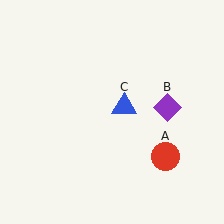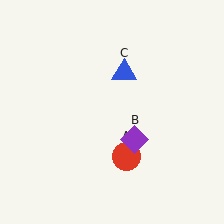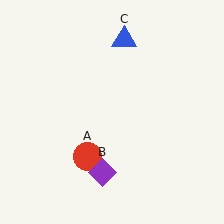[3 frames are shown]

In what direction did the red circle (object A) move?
The red circle (object A) moved left.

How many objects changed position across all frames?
3 objects changed position: red circle (object A), purple diamond (object B), blue triangle (object C).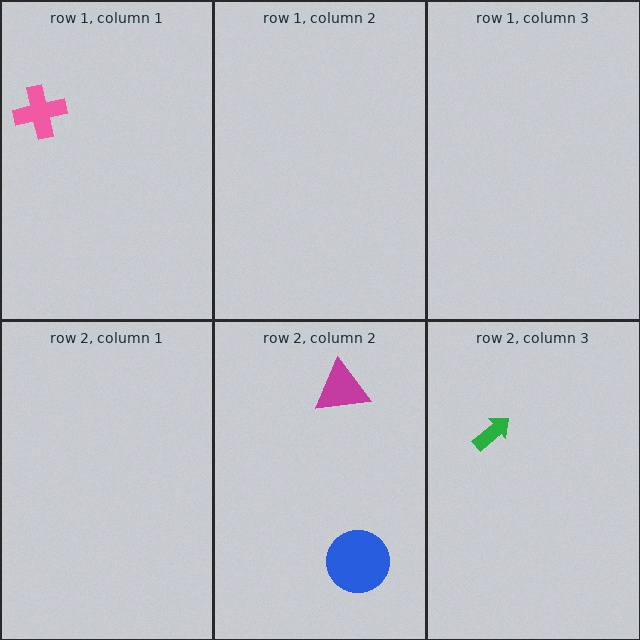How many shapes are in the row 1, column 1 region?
1.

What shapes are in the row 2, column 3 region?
The green arrow.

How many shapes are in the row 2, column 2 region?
2.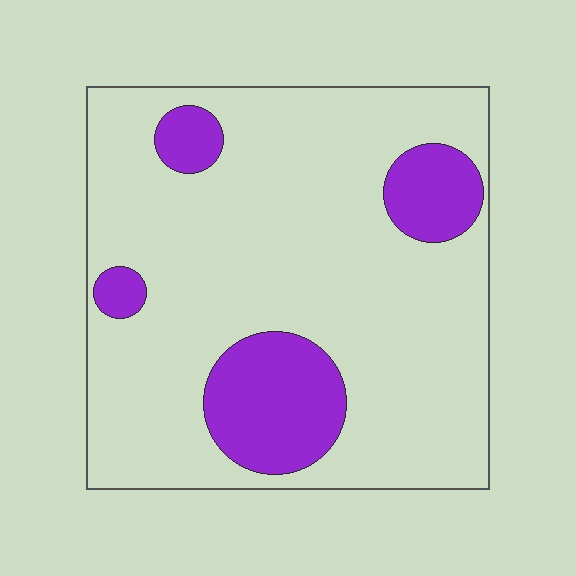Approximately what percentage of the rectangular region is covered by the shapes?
Approximately 20%.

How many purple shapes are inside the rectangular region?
4.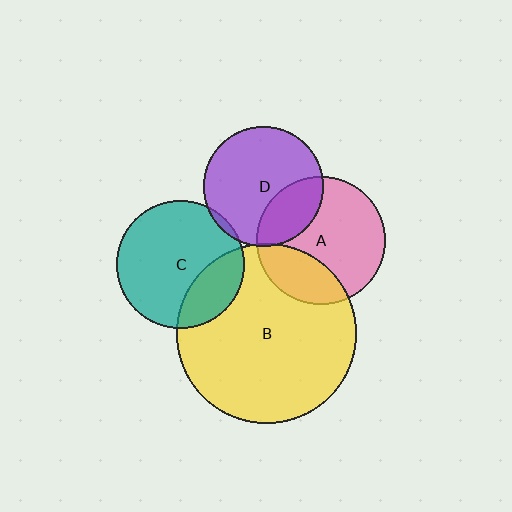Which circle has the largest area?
Circle B (yellow).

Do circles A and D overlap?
Yes.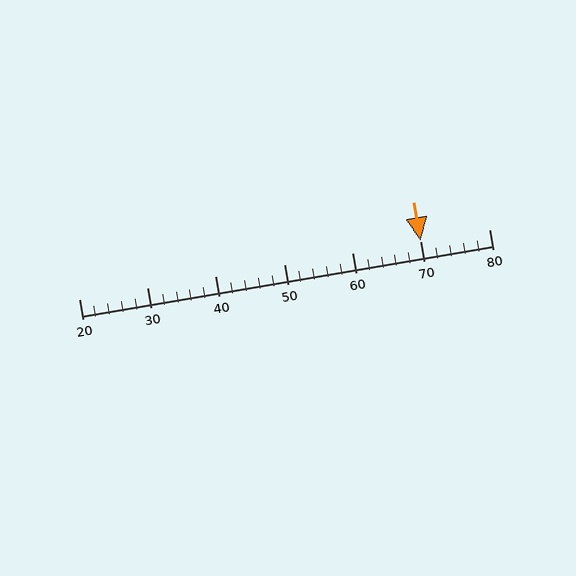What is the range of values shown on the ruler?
The ruler shows values from 20 to 80.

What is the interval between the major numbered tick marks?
The major tick marks are spaced 10 units apart.